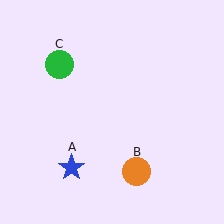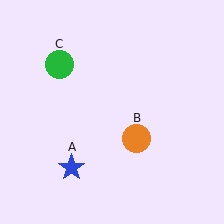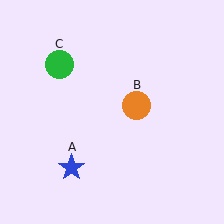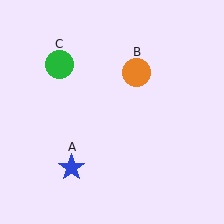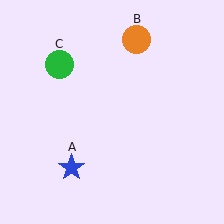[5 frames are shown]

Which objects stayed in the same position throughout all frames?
Blue star (object A) and green circle (object C) remained stationary.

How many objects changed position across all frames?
1 object changed position: orange circle (object B).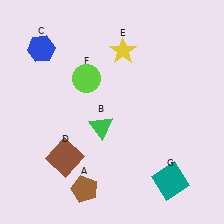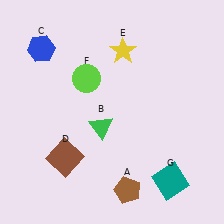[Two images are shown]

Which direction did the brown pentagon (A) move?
The brown pentagon (A) moved right.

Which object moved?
The brown pentagon (A) moved right.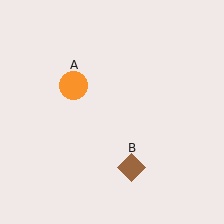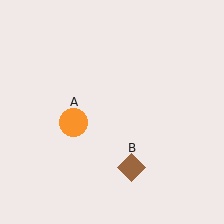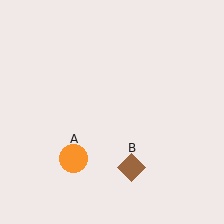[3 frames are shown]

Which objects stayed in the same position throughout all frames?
Brown diamond (object B) remained stationary.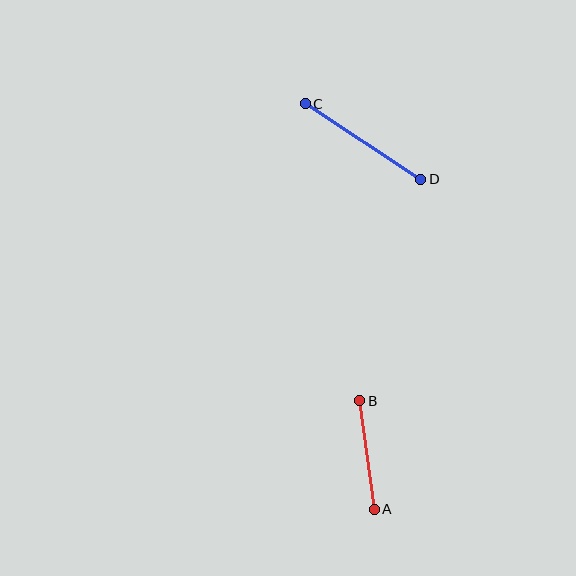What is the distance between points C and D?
The distance is approximately 137 pixels.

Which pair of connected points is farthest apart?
Points C and D are farthest apart.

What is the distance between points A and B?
The distance is approximately 110 pixels.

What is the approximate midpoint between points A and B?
The midpoint is at approximately (367, 455) pixels.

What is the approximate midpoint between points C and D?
The midpoint is at approximately (363, 142) pixels.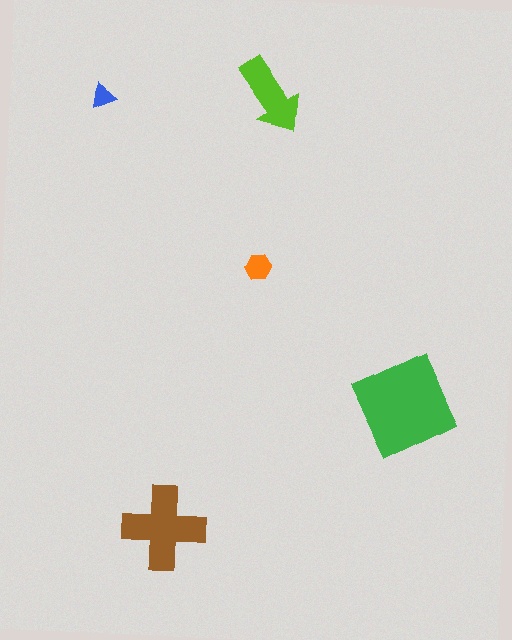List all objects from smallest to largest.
The blue triangle, the orange hexagon, the lime arrow, the brown cross, the green square.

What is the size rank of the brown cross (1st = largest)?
2nd.